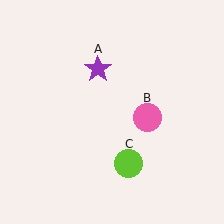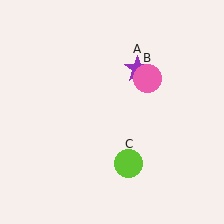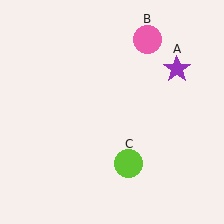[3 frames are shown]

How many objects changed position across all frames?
2 objects changed position: purple star (object A), pink circle (object B).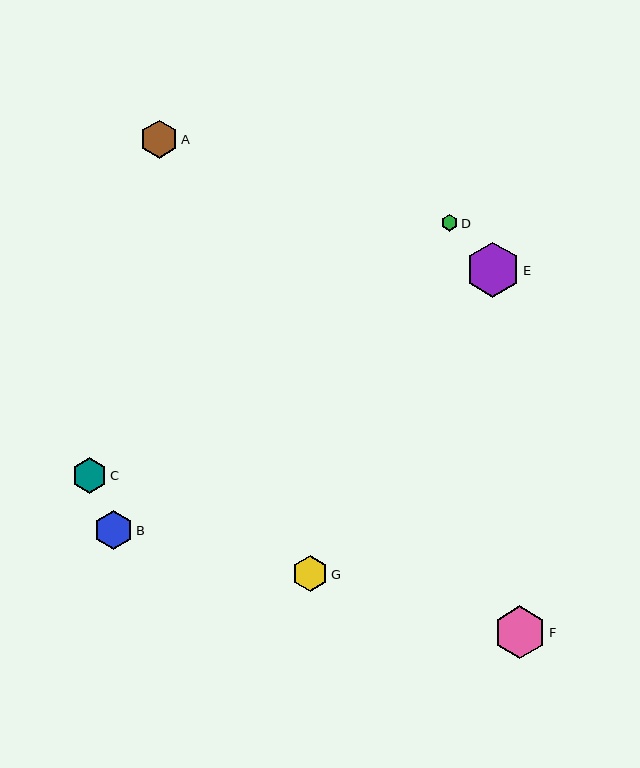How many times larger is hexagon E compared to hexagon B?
Hexagon E is approximately 1.4 times the size of hexagon B.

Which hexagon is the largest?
Hexagon E is the largest with a size of approximately 55 pixels.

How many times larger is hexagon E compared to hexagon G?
Hexagon E is approximately 1.5 times the size of hexagon G.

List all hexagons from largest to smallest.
From largest to smallest: E, F, B, A, G, C, D.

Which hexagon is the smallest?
Hexagon D is the smallest with a size of approximately 16 pixels.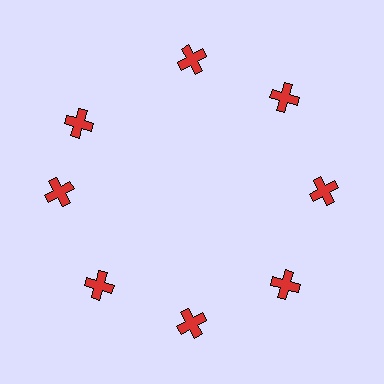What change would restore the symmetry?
The symmetry would be restored by rotating it back into even spacing with its neighbors so that all 8 crosses sit at equal angles and equal distance from the center.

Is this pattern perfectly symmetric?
No. The 8 red crosses are arranged in a ring, but one element near the 10 o'clock position is rotated out of alignment along the ring, breaking the 8-fold rotational symmetry.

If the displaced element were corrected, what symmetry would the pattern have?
It would have 8-fold rotational symmetry — the pattern would map onto itself every 45 degrees.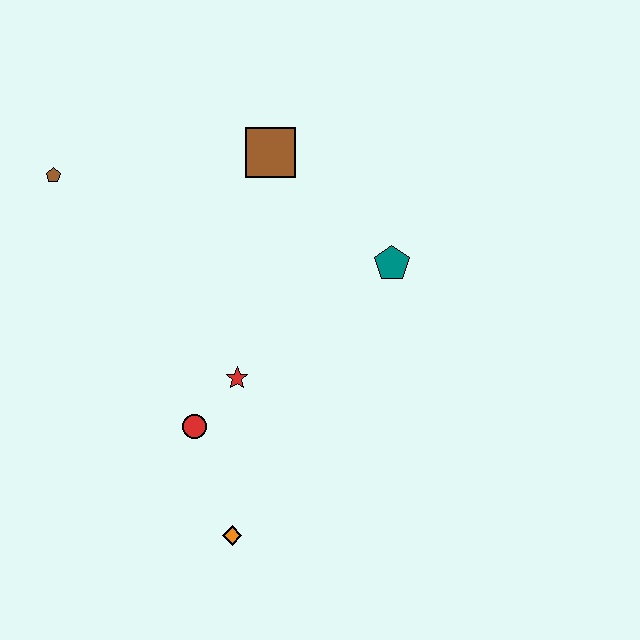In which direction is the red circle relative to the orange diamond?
The red circle is above the orange diamond.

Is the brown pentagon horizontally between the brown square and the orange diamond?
No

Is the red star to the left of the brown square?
Yes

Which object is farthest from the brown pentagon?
The orange diamond is farthest from the brown pentagon.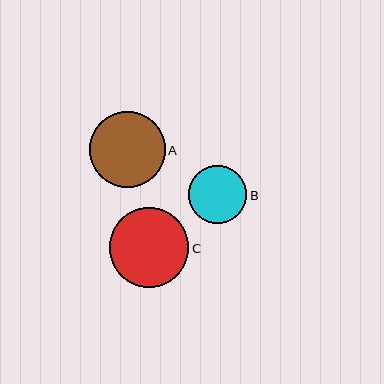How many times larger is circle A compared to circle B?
Circle A is approximately 1.3 times the size of circle B.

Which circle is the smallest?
Circle B is the smallest with a size of approximately 58 pixels.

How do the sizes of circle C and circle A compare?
Circle C and circle A are approximately the same size.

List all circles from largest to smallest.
From largest to smallest: C, A, B.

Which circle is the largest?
Circle C is the largest with a size of approximately 80 pixels.